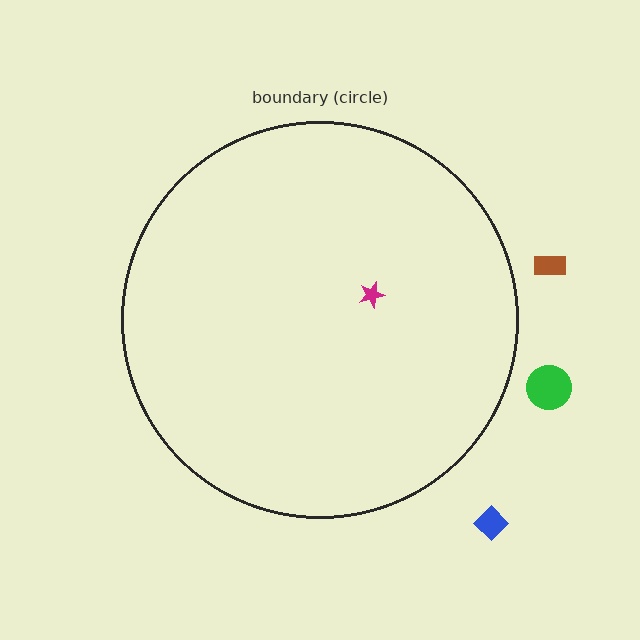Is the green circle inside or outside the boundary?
Outside.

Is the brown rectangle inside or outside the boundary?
Outside.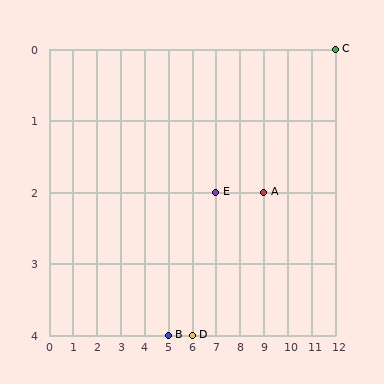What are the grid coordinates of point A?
Point A is at grid coordinates (9, 2).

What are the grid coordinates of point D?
Point D is at grid coordinates (6, 4).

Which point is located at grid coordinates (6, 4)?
Point D is at (6, 4).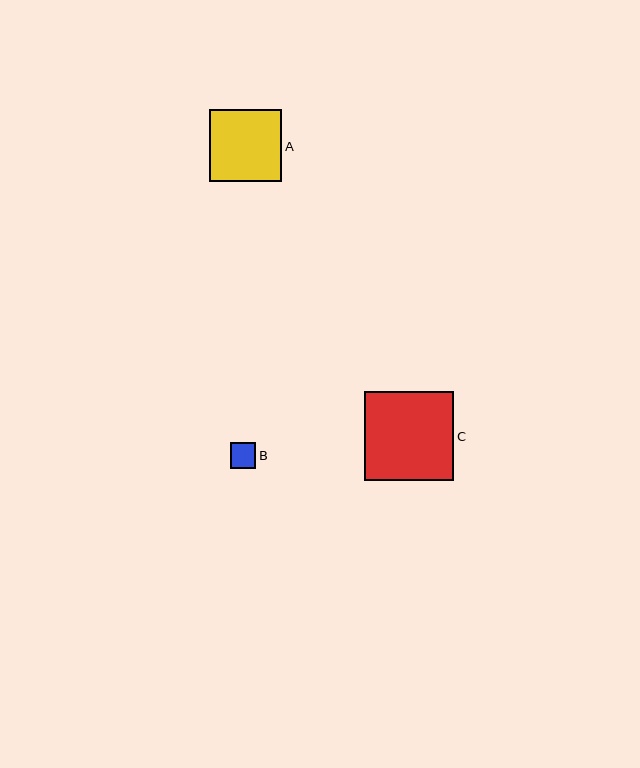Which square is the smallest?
Square B is the smallest with a size of approximately 25 pixels.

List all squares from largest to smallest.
From largest to smallest: C, A, B.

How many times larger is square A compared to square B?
Square A is approximately 2.9 times the size of square B.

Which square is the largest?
Square C is the largest with a size of approximately 89 pixels.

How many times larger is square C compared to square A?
Square C is approximately 1.2 times the size of square A.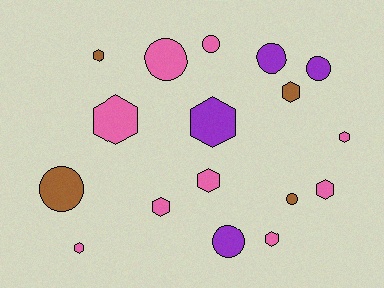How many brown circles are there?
There are 2 brown circles.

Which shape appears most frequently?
Hexagon, with 10 objects.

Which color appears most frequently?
Pink, with 9 objects.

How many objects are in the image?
There are 17 objects.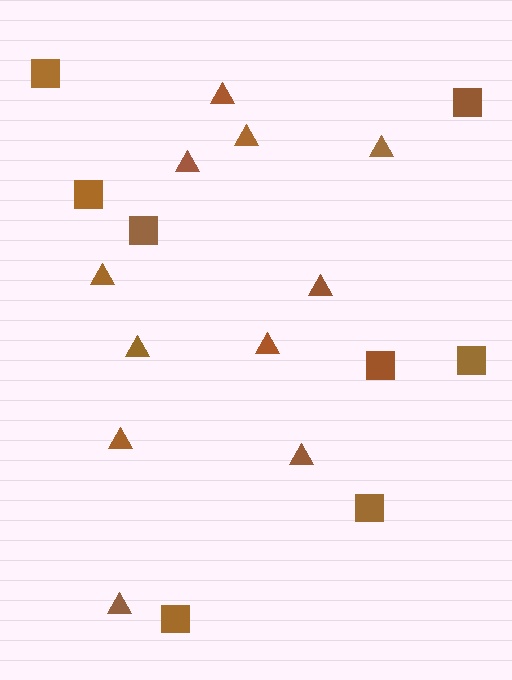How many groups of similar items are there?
There are 2 groups: one group of triangles (11) and one group of squares (8).